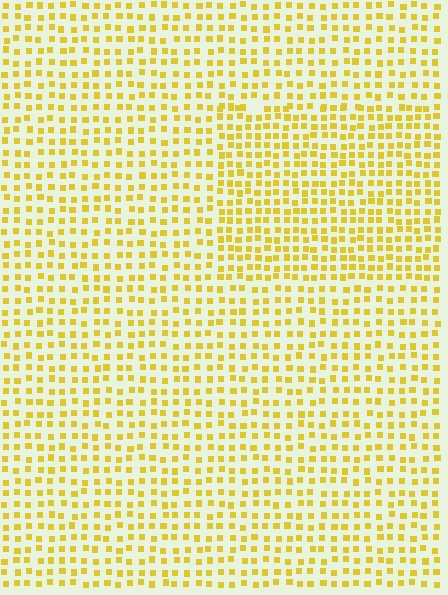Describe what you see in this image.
The image contains small yellow elements arranged at two different densities. A rectangle-shaped region is visible where the elements are more densely packed than the surrounding area.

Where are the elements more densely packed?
The elements are more densely packed inside the rectangle boundary.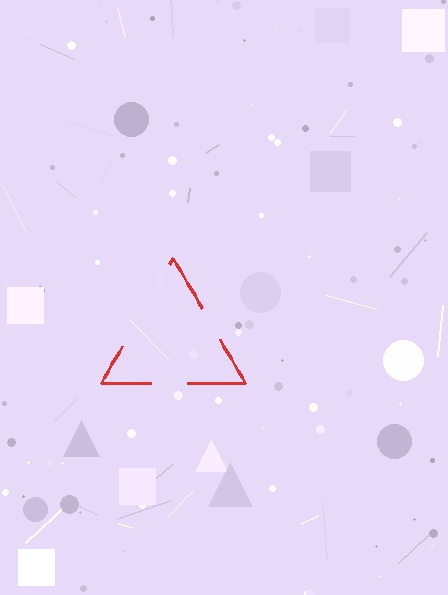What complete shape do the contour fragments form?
The contour fragments form a triangle.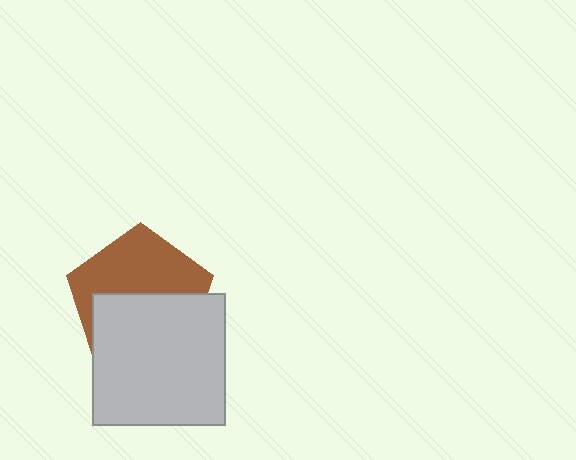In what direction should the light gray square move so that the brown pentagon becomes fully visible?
The light gray square should move down. That is the shortest direction to clear the overlap and leave the brown pentagon fully visible.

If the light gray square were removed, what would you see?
You would see the complete brown pentagon.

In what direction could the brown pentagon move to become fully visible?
The brown pentagon could move up. That would shift it out from behind the light gray square entirely.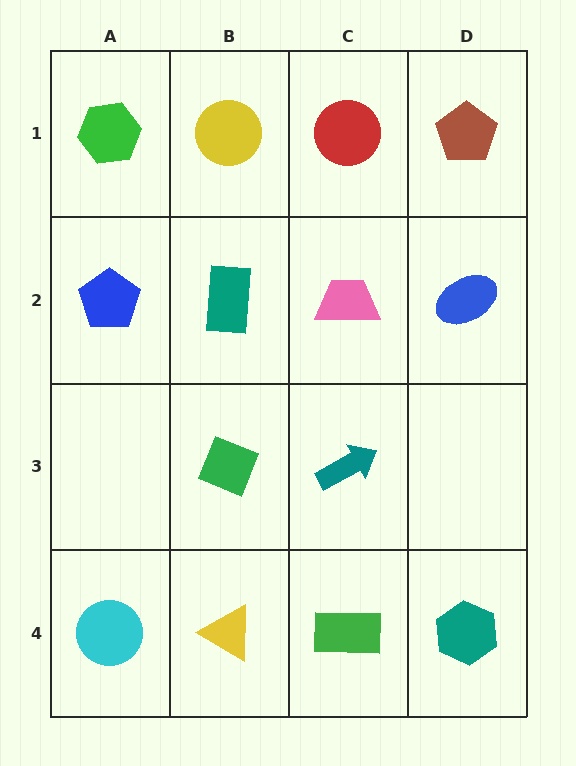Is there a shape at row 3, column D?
No, that cell is empty.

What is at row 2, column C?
A pink trapezoid.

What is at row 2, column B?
A teal rectangle.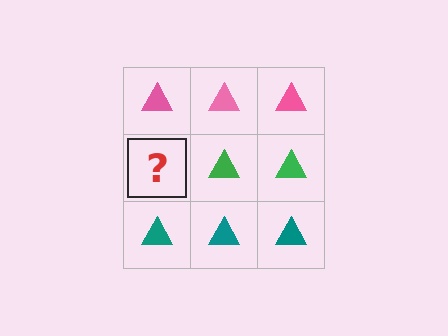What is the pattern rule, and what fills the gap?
The rule is that each row has a consistent color. The gap should be filled with a green triangle.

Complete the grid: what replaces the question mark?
The question mark should be replaced with a green triangle.